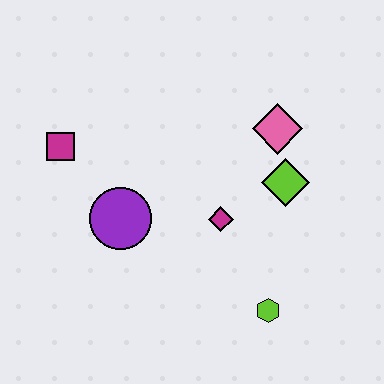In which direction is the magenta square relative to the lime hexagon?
The magenta square is to the left of the lime hexagon.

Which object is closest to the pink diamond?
The lime diamond is closest to the pink diamond.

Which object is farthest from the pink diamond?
The magenta square is farthest from the pink diamond.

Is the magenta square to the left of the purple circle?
Yes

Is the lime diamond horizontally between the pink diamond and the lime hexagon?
No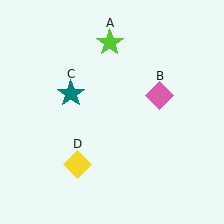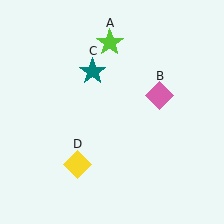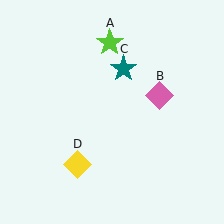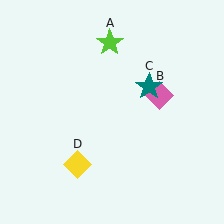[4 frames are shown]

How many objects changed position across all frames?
1 object changed position: teal star (object C).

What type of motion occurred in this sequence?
The teal star (object C) rotated clockwise around the center of the scene.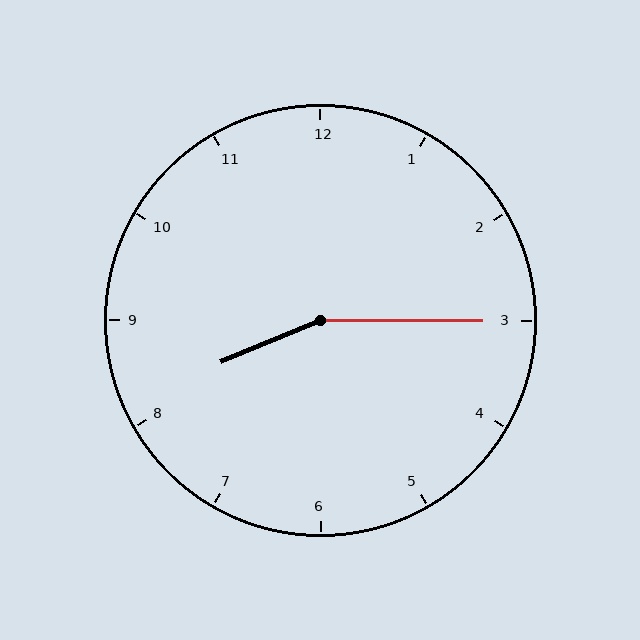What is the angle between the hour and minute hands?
Approximately 158 degrees.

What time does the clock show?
8:15.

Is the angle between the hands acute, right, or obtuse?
It is obtuse.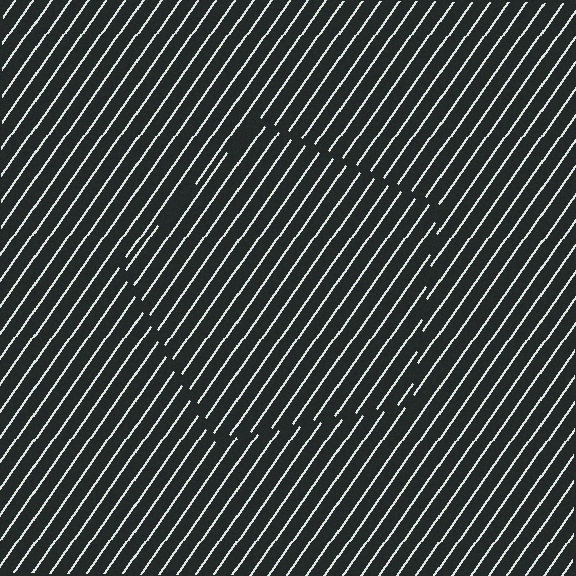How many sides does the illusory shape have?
5 sides — the line-ends trace a pentagon.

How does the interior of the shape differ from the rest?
The interior of the shape contains the same grating, shifted by half a period — the contour is defined by the phase discontinuity where line-ends from the inner and outer gratings abut.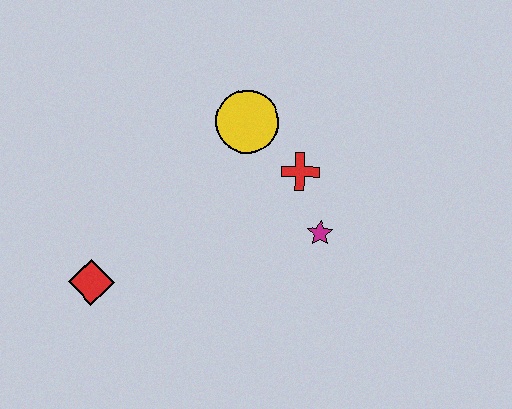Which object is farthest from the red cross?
The red diamond is farthest from the red cross.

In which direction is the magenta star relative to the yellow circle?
The magenta star is below the yellow circle.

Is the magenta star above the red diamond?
Yes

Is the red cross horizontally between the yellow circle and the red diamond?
No